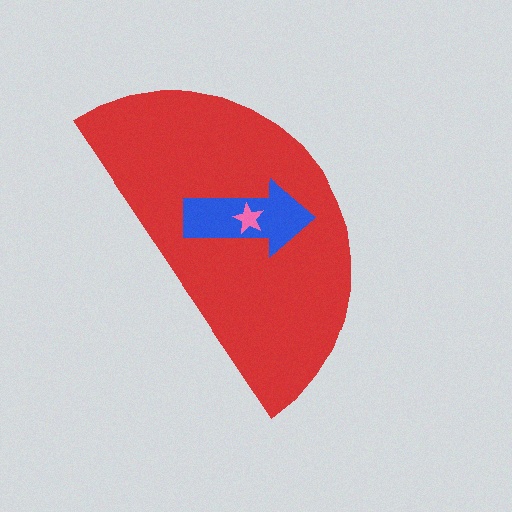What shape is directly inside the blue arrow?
The pink star.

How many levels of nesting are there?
3.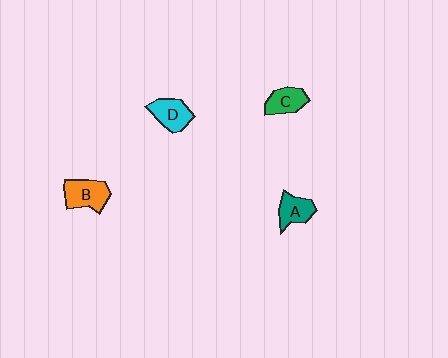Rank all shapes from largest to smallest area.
From largest to smallest: B (orange), D (cyan), C (green), A (teal).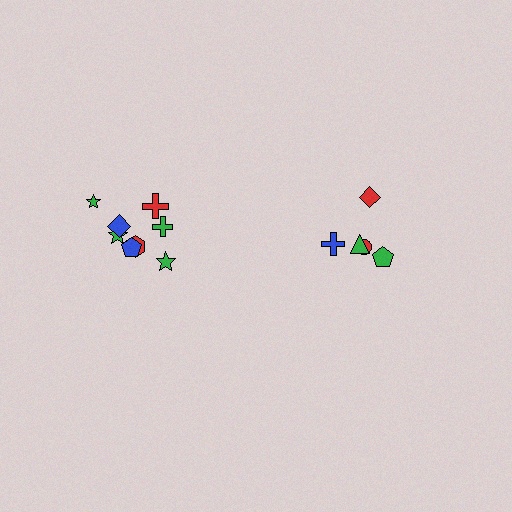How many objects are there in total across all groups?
There are 13 objects.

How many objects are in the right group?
There are 5 objects.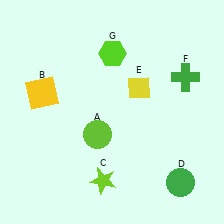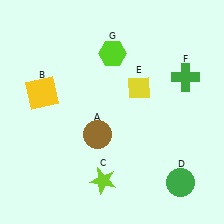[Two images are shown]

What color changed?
The circle (A) changed from lime in Image 1 to brown in Image 2.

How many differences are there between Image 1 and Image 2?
There is 1 difference between the two images.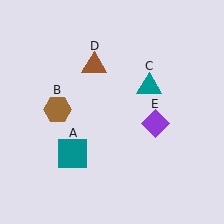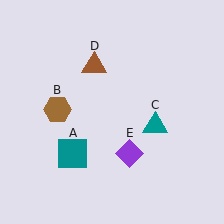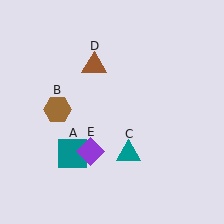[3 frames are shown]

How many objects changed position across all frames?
2 objects changed position: teal triangle (object C), purple diamond (object E).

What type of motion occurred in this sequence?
The teal triangle (object C), purple diamond (object E) rotated clockwise around the center of the scene.